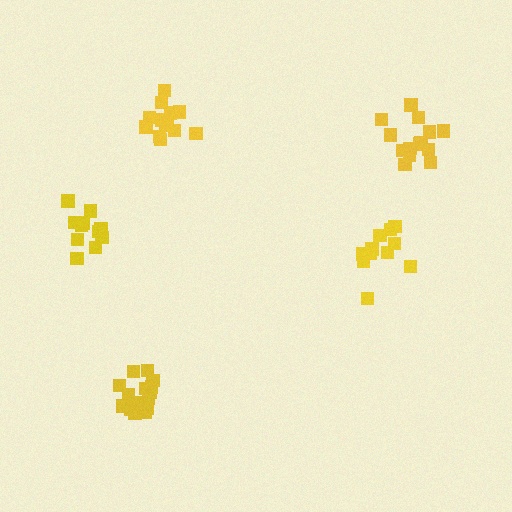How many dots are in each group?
Group 1: 11 dots, Group 2: 13 dots, Group 3: 11 dots, Group 4: 14 dots, Group 5: 16 dots (65 total).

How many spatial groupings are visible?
There are 5 spatial groupings.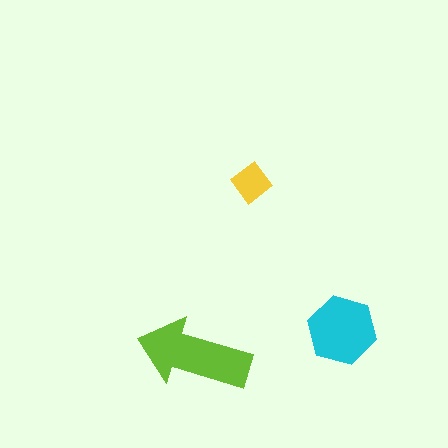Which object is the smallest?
The yellow diamond.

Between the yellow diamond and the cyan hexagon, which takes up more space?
The cyan hexagon.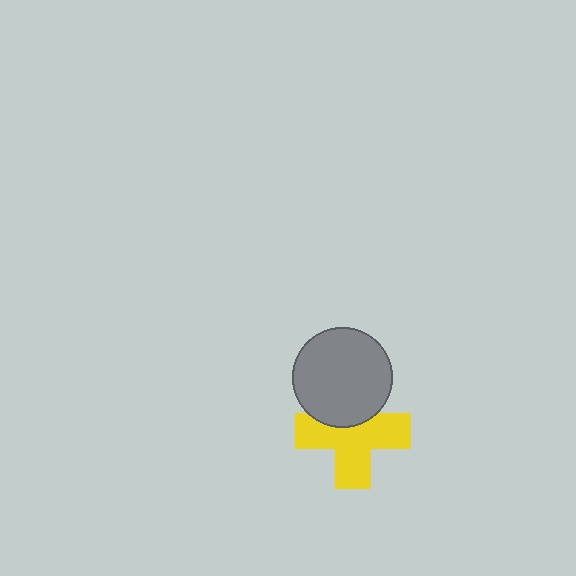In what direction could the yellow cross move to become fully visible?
The yellow cross could move down. That would shift it out from behind the gray circle entirely.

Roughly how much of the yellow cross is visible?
Most of it is visible (roughly 69%).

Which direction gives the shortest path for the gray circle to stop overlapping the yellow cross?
Moving up gives the shortest separation.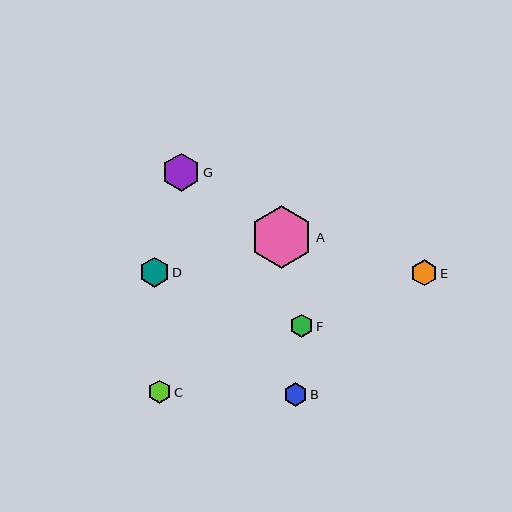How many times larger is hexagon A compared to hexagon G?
Hexagon A is approximately 1.7 times the size of hexagon G.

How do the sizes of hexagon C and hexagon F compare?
Hexagon C and hexagon F are approximately the same size.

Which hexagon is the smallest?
Hexagon F is the smallest with a size of approximately 23 pixels.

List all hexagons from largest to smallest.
From largest to smallest: A, G, D, E, B, C, F.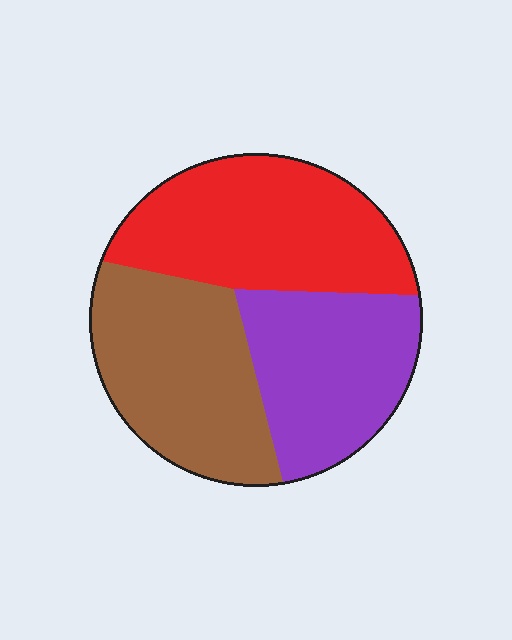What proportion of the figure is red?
Red takes up between a quarter and a half of the figure.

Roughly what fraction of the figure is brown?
Brown takes up about one third (1/3) of the figure.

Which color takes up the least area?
Purple, at roughly 30%.